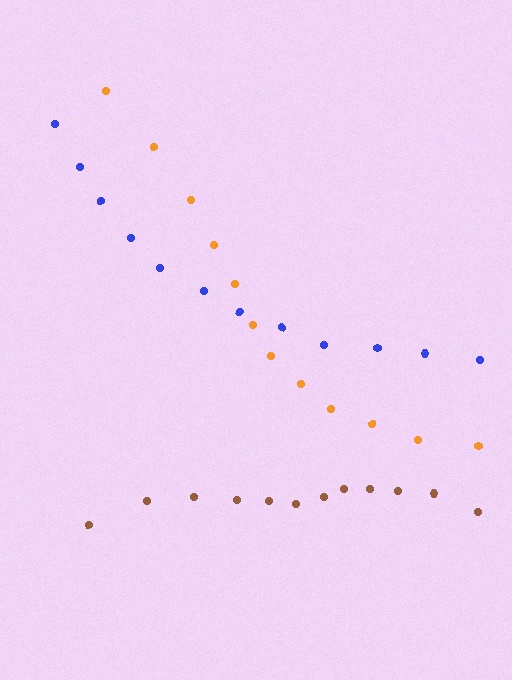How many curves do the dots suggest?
There are 3 distinct paths.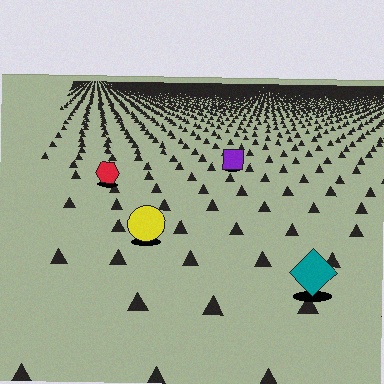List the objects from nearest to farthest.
From nearest to farthest: the teal diamond, the yellow circle, the red hexagon, the purple square.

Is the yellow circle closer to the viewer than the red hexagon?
Yes. The yellow circle is closer — you can tell from the texture gradient: the ground texture is coarser near it.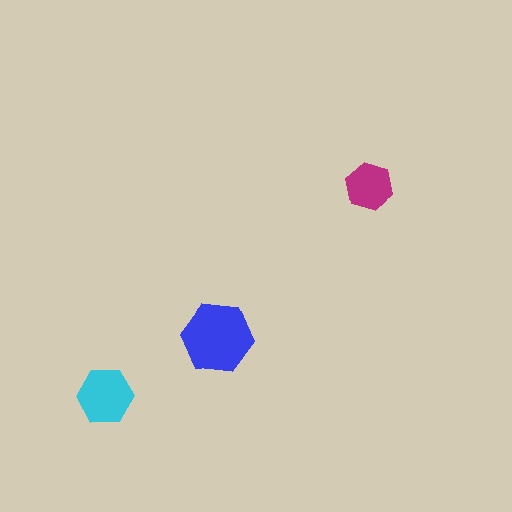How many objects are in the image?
There are 3 objects in the image.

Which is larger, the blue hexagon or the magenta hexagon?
The blue one.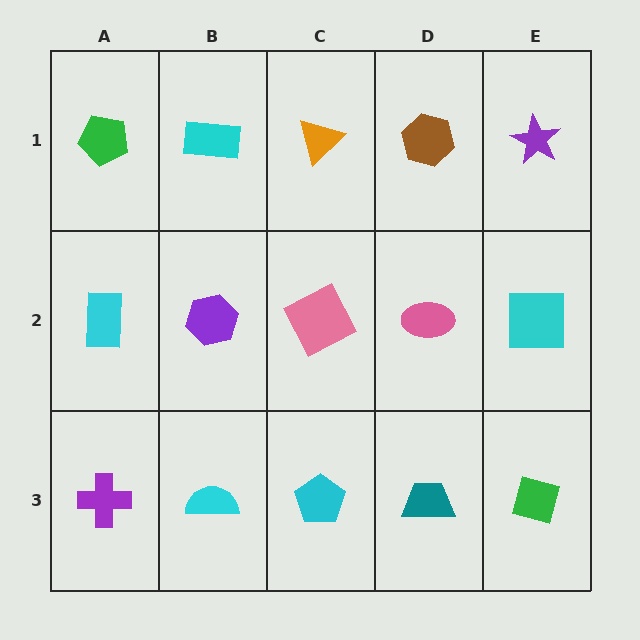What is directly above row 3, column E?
A cyan square.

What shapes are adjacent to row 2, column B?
A cyan rectangle (row 1, column B), a cyan semicircle (row 3, column B), a cyan rectangle (row 2, column A), a pink square (row 2, column C).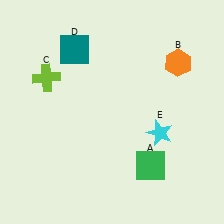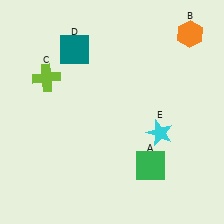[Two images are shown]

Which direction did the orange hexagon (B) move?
The orange hexagon (B) moved up.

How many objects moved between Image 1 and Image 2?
1 object moved between the two images.